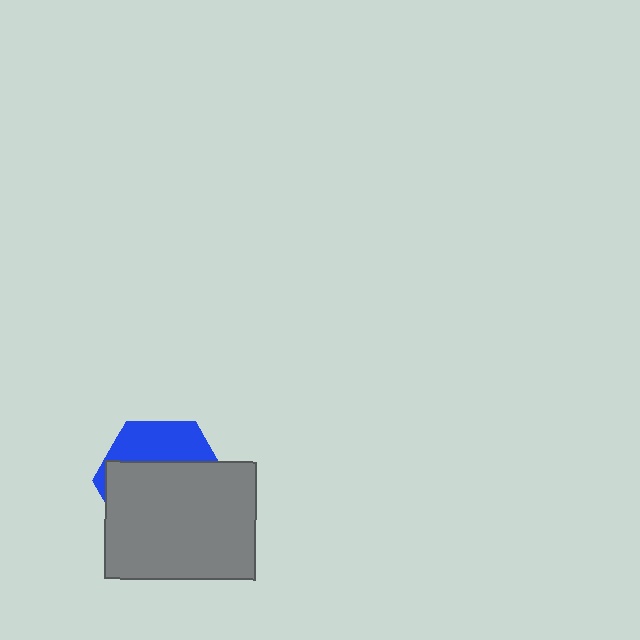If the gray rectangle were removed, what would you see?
You would see the complete blue hexagon.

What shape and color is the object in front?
The object in front is a gray rectangle.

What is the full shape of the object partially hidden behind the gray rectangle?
The partially hidden object is a blue hexagon.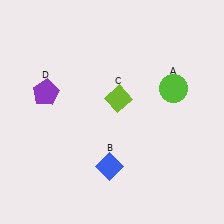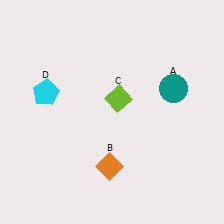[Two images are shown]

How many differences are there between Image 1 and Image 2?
There are 3 differences between the two images.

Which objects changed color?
A changed from lime to teal. B changed from blue to orange. D changed from purple to cyan.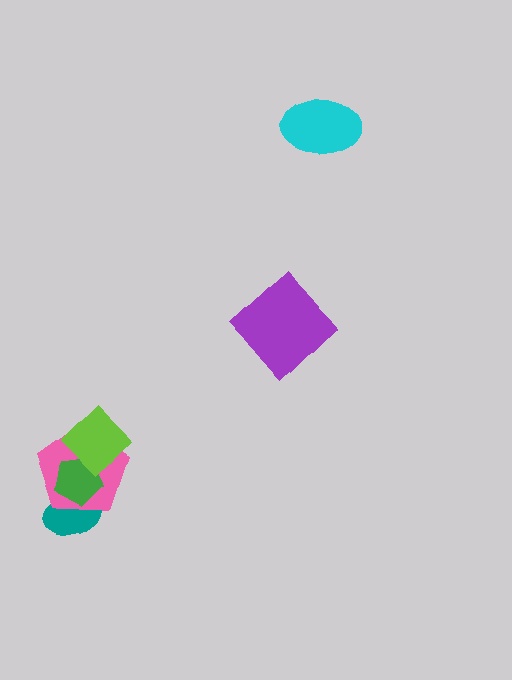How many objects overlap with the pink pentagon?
3 objects overlap with the pink pentagon.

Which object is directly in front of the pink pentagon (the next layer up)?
The green pentagon is directly in front of the pink pentagon.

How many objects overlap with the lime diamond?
2 objects overlap with the lime diamond.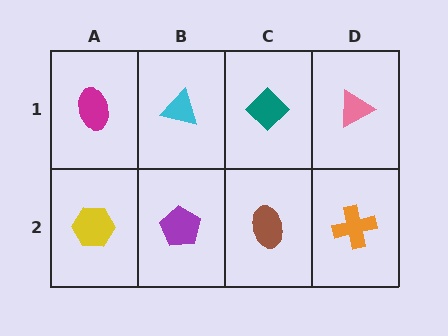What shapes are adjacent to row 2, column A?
A magenta ellipse (row 1, column A), a purple pentagon (row 2, column B).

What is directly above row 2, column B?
A cyan triangle.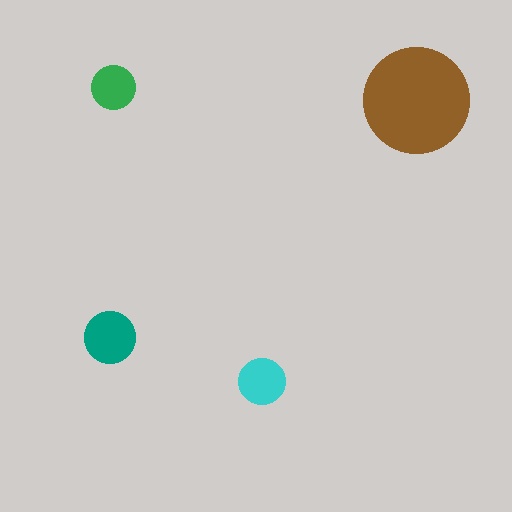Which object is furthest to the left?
The teal circle is leftmost.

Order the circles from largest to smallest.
the brown one, the teal one, the cyan one, the green one.